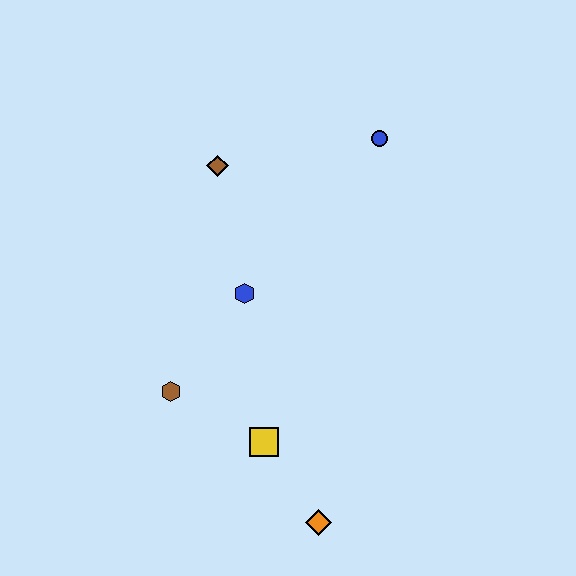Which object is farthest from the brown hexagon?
The blue circle is farthest from the brown hexagon.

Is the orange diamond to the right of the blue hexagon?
Yes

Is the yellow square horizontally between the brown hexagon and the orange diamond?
Yes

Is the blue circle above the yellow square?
Yes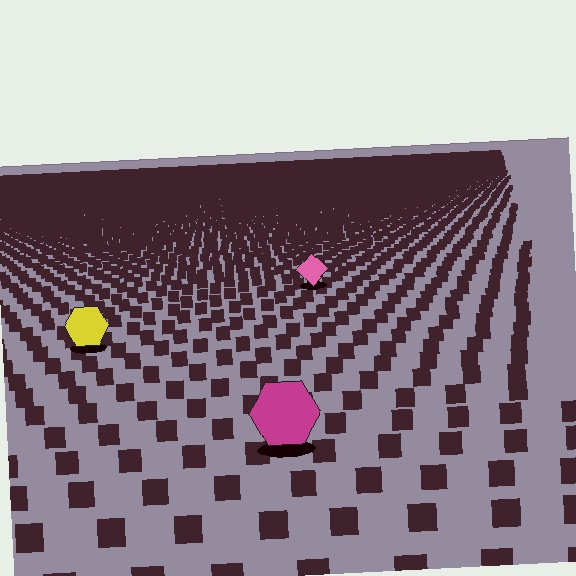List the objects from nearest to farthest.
From nearest to farthest: the magenta hexagon, the yellow hexagon, the pink diamond.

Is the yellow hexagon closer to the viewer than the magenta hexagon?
No. The magenta hexagon is closer — you can tell from the texture gradient: the ground texture is coarser near it.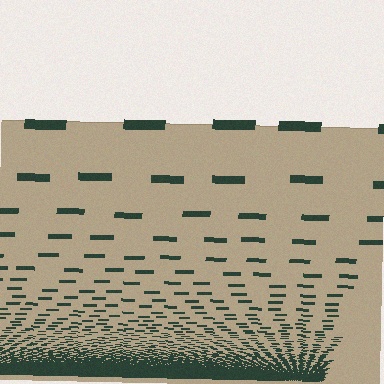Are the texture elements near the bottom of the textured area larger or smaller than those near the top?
Smaller. The gradient is inverted — elements near the bottom are smaller and denser.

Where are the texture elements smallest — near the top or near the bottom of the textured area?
Near the bottom.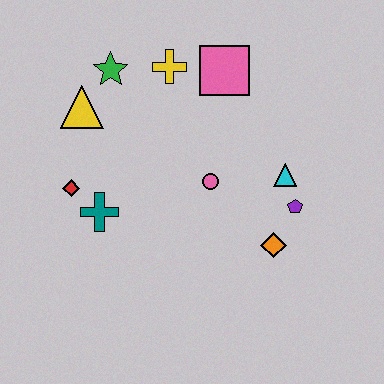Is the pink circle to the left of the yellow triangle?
No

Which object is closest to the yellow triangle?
The green star is closest to the yellow triangle.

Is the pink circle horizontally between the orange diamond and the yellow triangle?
Yes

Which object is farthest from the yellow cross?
The orange diamond is farthest from the yellow cross.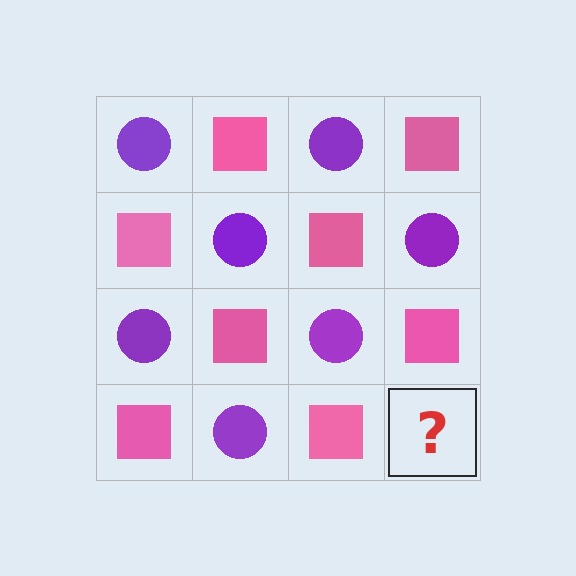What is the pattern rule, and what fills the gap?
The rule is that it alternates purple circle and pink square in a checkerboard pattern. The gap should be filled with a purple circle.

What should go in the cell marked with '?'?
The missing cell should contain a purple circle.